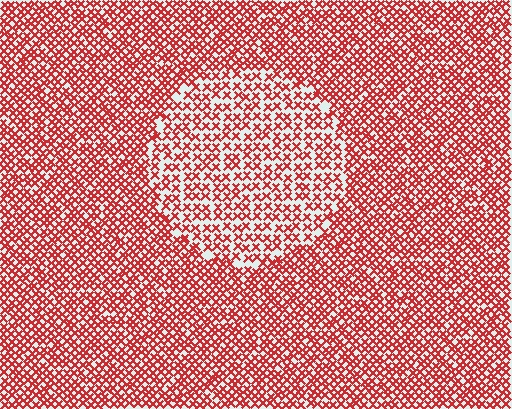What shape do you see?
I see a circle.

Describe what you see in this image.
The image contains small red elements arranged at two different densities. A circle-shaped region is visible where the elements are less densely packed than the surrounding area.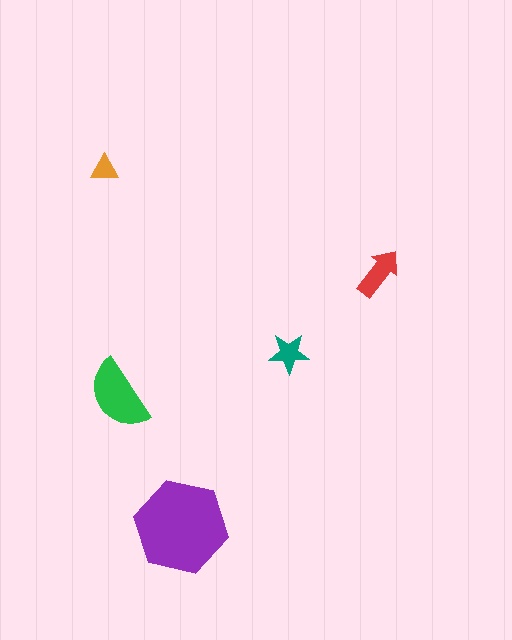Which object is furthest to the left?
The orange triangle is leftmost.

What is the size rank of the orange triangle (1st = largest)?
5th.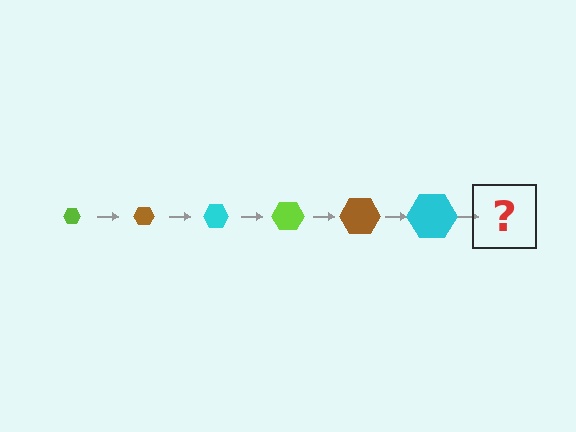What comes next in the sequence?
The next element should be a lime hexagon, larger than the previous one.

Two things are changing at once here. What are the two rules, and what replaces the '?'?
The two rules are that the hexagon grows larger each step and the color cycles through lime, brown, and cyan. The '?' should be a lime hexagon, larger than the previous one.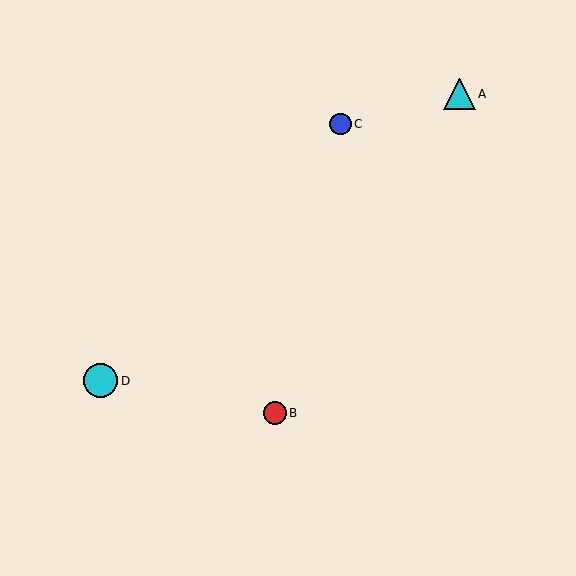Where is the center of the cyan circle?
The center of the cyan circle is at (101, 381).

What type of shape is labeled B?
Shape B is a red circle.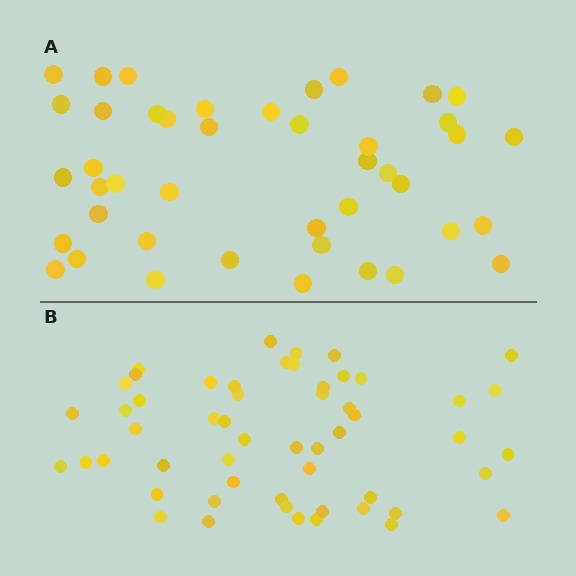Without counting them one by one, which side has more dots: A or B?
Region B (the bottom region) has more dots.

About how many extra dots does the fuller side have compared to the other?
Region B has roughly 12 or so more dots than region A.